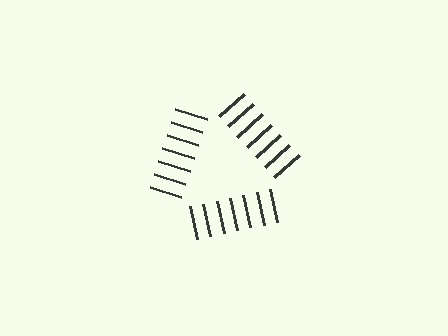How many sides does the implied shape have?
3 sides — the line-ends trace a triangle.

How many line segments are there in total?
21 — 7 along each of the 3 edges.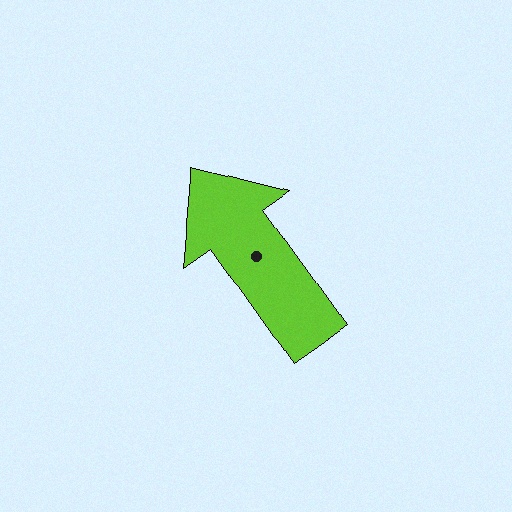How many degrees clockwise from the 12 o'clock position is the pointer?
Approximately 325 degrees.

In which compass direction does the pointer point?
Northwest.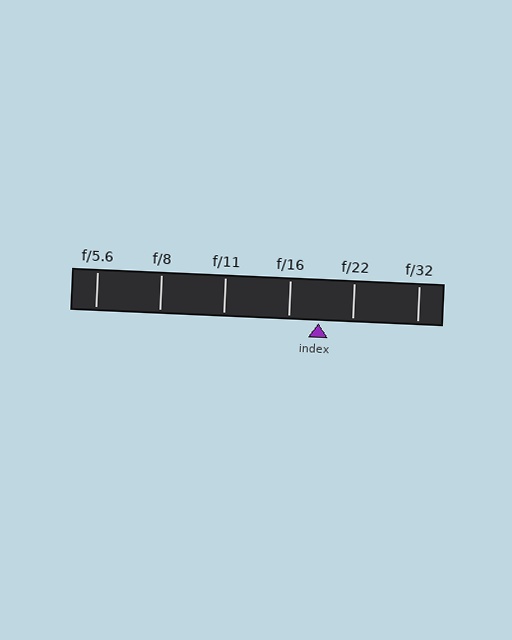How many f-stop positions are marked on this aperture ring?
There are 6 f-stop positions marked.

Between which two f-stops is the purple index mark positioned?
The index mark is between f/16 and f/22.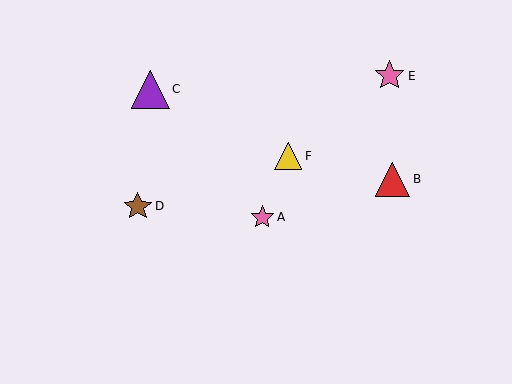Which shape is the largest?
The purple triangle (labeled C) is the largest.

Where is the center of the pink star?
The center of the pink star is at (262, 217).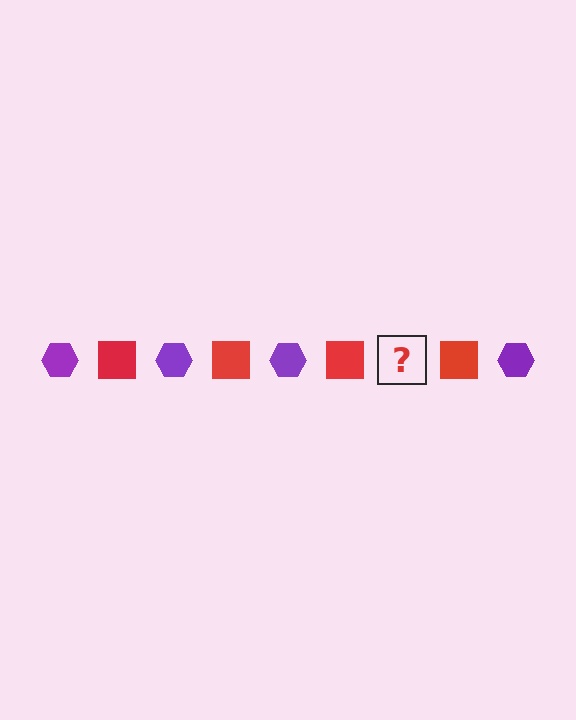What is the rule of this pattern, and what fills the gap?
The rule is that the pattern alternates between purple hexagon and red square. The gap should be filled with a purple hexagon.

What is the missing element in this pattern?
The missing element is a purple hexagon.